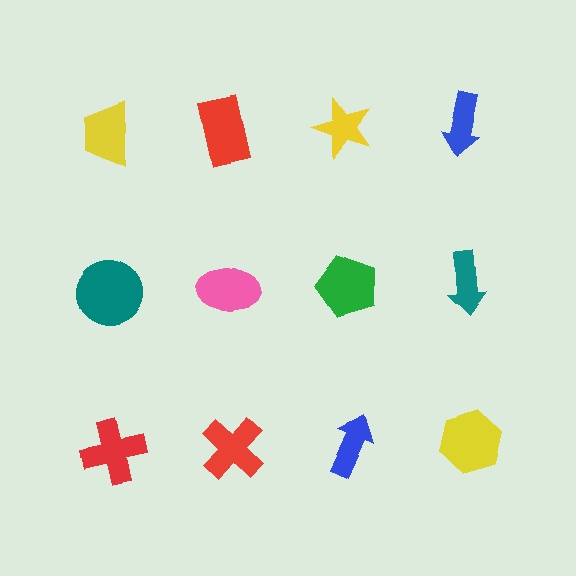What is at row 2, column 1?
A teal circle.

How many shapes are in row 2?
4 shapes.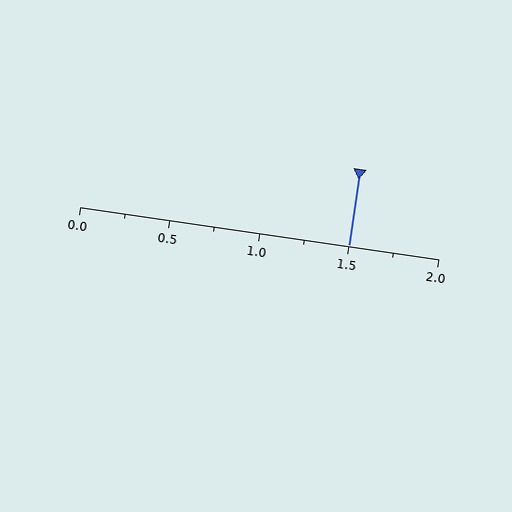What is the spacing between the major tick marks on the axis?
The major ticks are spaced 0.5 apart.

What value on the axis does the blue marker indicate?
The marker indicates approximately 1.5.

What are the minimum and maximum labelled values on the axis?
The axis runs from 0.0 to 2.0.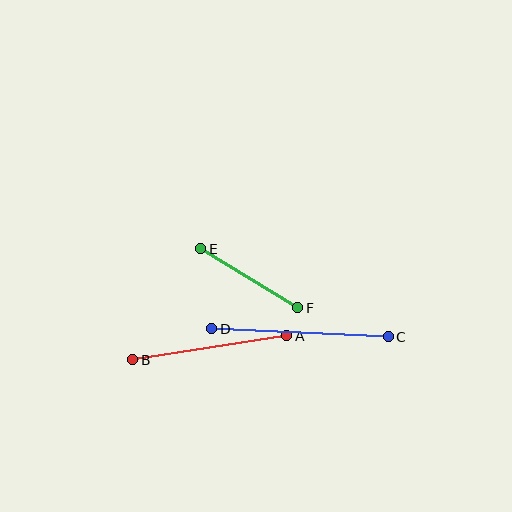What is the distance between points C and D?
The distance is approximately 177 pixels.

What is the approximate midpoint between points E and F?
The midpoint is at approximately (249, 278) pixels.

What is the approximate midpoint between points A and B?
The midpoint is at approximately (210, 348) pixels.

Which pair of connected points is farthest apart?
Points C and D are farthest apart.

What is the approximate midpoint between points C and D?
The midpoint is at approximately (300, 333) pixels.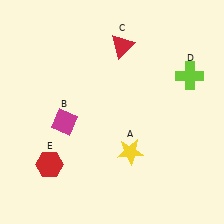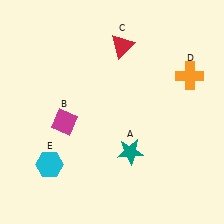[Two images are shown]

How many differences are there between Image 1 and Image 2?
There are 3 differences between the two images.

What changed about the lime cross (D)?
In Image 1, D is lime. In Image 2, it changed to orange.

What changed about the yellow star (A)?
In Image 1, A is yellow. In Image 2, it changed to teal.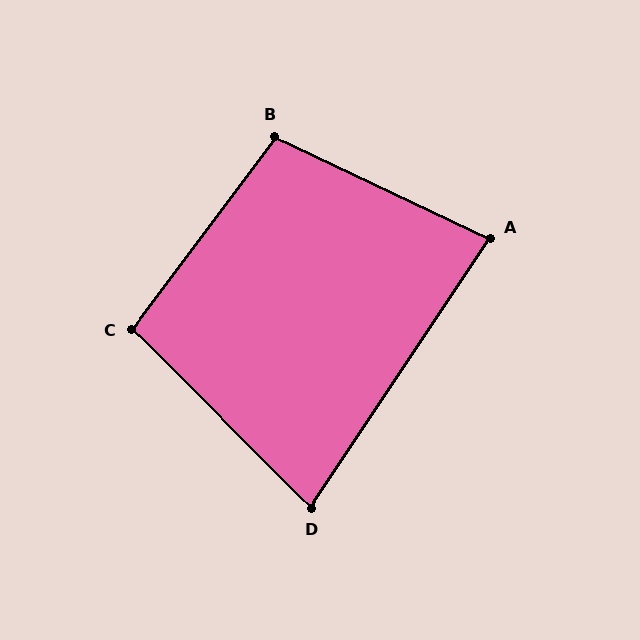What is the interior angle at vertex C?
Approximately 98 degrees (obtuse).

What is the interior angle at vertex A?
Approximately 82 degrees (acute).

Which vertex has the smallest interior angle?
D, at approximately 79 degrees.